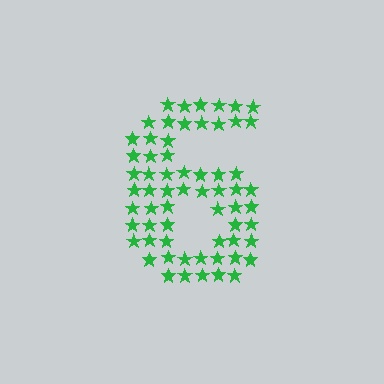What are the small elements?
The small elements are stars.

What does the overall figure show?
The overall figure shows the digit 6.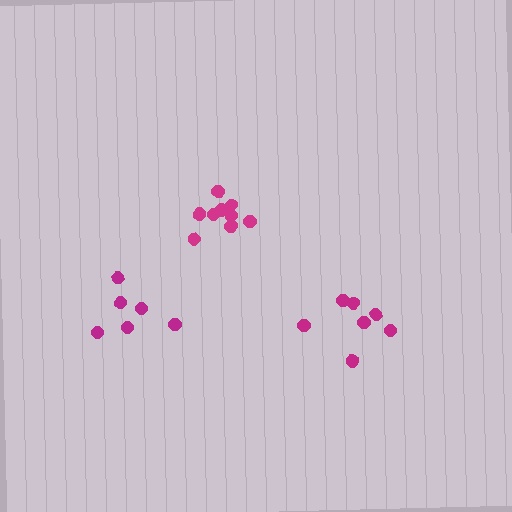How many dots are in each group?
Group 1: 9 dots, Group 2: 6 dots, Group 3: 7 dots (22 total).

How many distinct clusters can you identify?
There are 3 distinct clusters.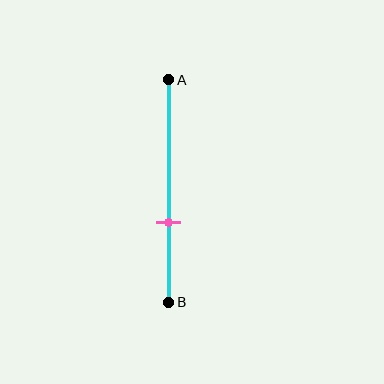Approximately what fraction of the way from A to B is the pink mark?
The pink mark is approximately 65% of the way from A to B.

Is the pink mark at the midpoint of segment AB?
No, the mark is at about 65% from A, not at the 50% midpoint.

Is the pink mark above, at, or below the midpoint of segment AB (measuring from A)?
The pink mark is below the midpoint of segment AB.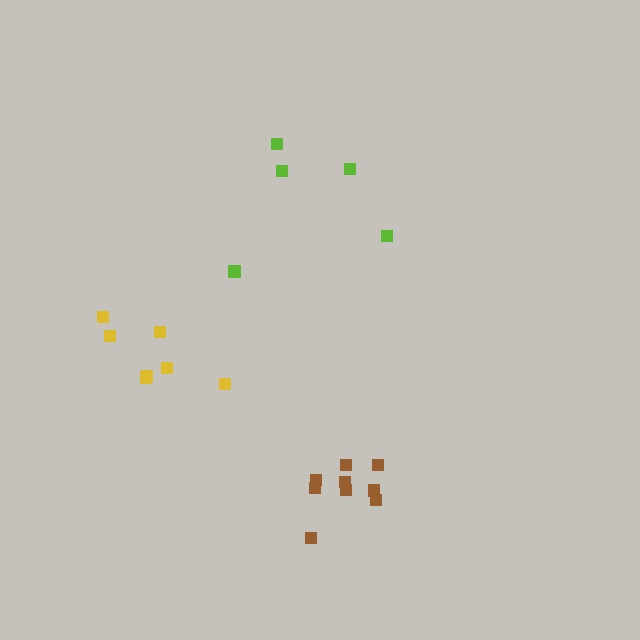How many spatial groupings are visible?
There are 3 spatial groupings.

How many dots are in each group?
Group 1: 7 dots, Group 2: 9 dots, Group 3: 5 dots (21 total).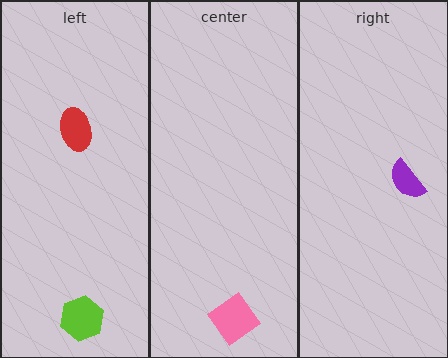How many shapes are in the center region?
1.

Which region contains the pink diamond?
The center region.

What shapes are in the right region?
The purple semicircle.